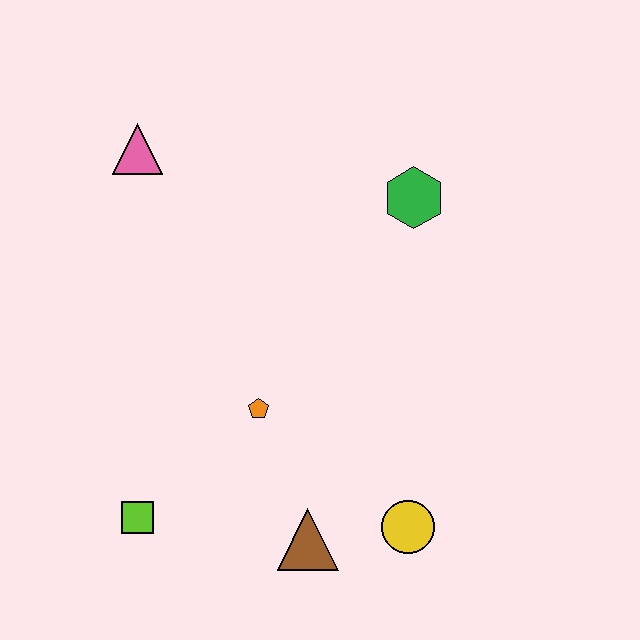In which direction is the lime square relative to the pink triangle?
The lime square is below the pink triangle.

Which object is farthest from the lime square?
The green hexagon is farthest from the lime square.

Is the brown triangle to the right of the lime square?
Yes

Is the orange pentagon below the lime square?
No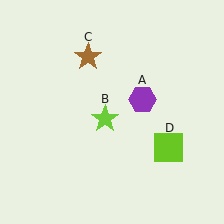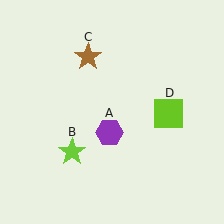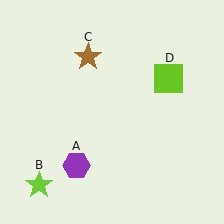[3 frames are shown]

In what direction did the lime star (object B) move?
The lime star (object B) moved down and to the left.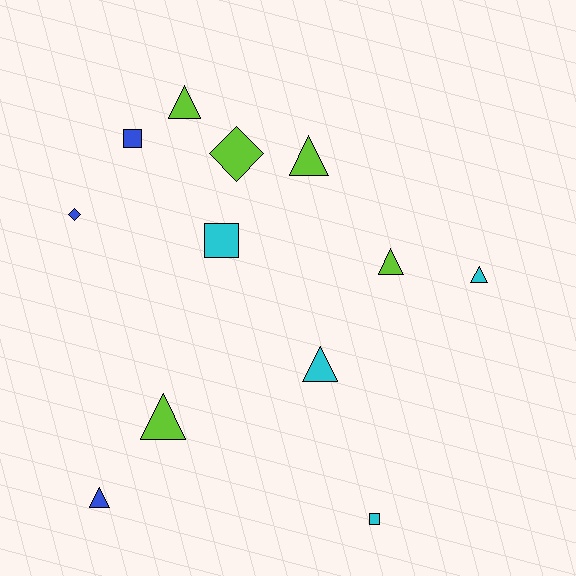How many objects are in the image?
There are 12 objects.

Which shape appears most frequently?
Triangle, with 7 objects.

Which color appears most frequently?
Lime, with 5 objects.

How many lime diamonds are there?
There is 1 lime diamond.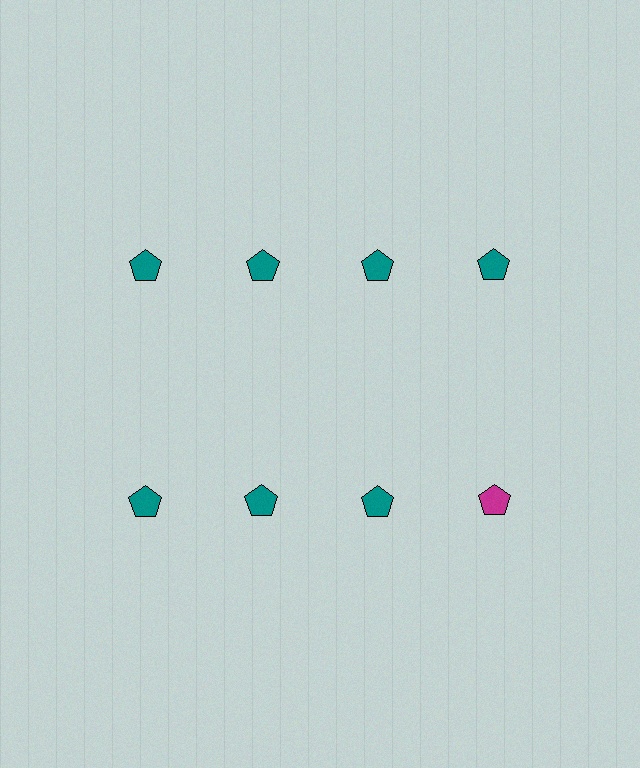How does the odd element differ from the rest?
It has a different color: magenta instead of teal.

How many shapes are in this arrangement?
There are 8 shapes arranged in a grid pattern.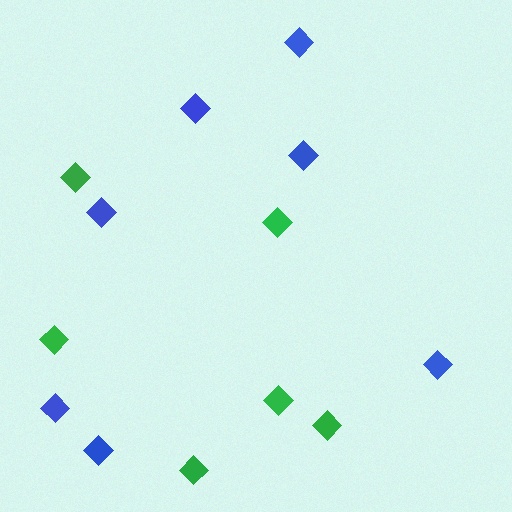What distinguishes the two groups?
There are 2 groups: one group of blue diamonds (7) and one group of green diamonds (6).